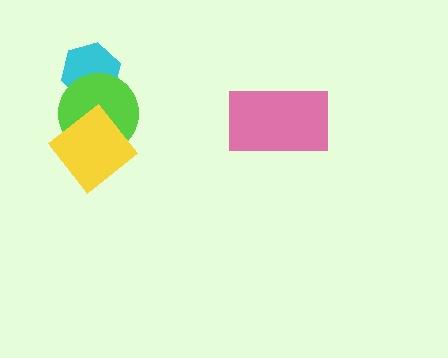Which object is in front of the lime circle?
The yellow diamond is in front of the lime circle.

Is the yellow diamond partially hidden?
No, no other shape covers it.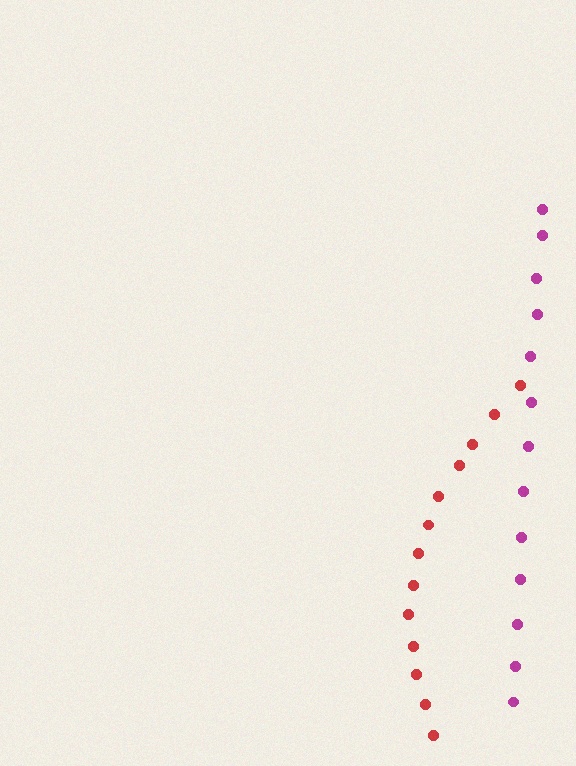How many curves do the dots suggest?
There are 2 distinct paths.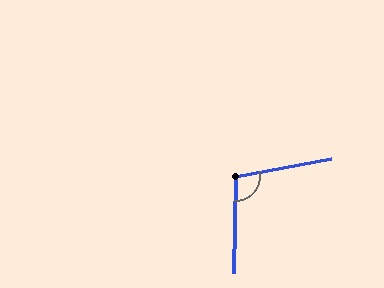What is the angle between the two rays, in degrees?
Approximately 101 degrees.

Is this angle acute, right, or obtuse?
It is obtuse.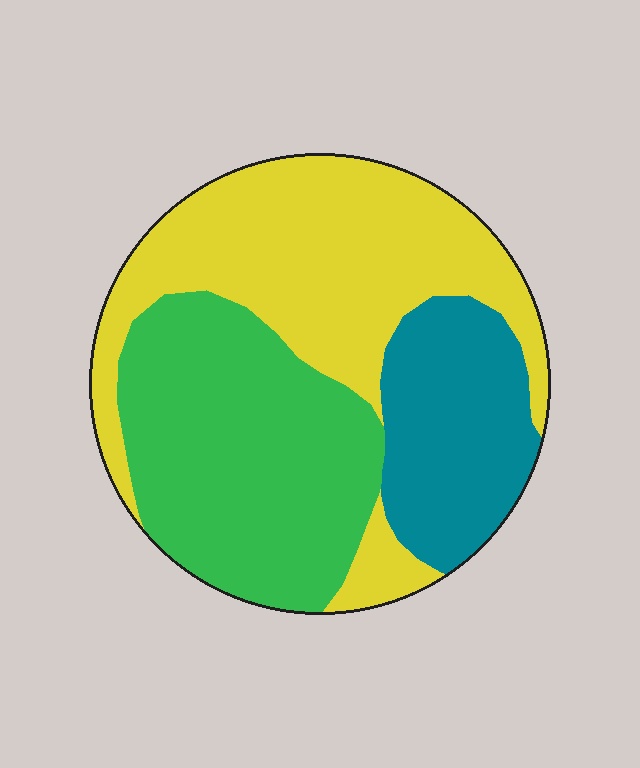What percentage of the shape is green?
Green covers about 35% of the shape.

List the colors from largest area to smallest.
From largest to smallest: yellow, green, teal.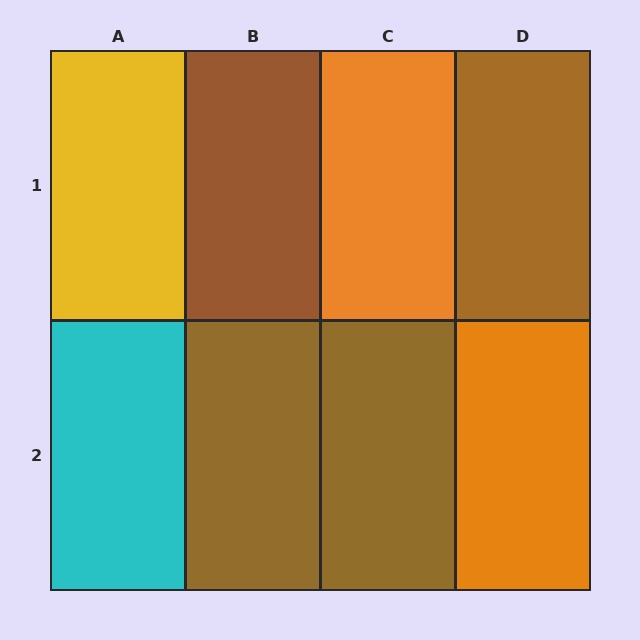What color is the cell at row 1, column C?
Orange.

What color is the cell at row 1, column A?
Yellow.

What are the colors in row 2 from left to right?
Cyan, brown, brown, orange.